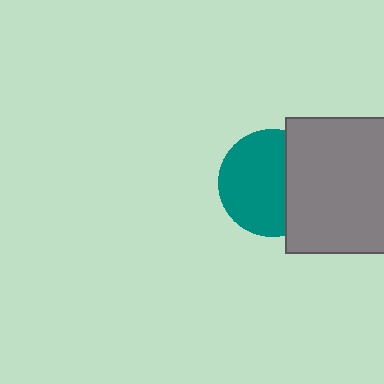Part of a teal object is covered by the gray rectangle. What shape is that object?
It is a circle.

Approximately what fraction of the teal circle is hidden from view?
Roughly 35% of the teal circle is hidden behind the gray rectangle.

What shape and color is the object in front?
The object in front is a gray rectangle.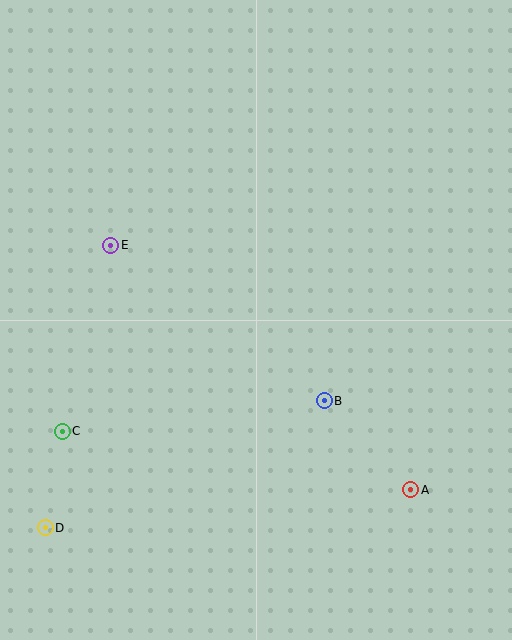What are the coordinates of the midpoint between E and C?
The midpoint between E and C is at (86, 338).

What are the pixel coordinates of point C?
Point C is at (62, 431).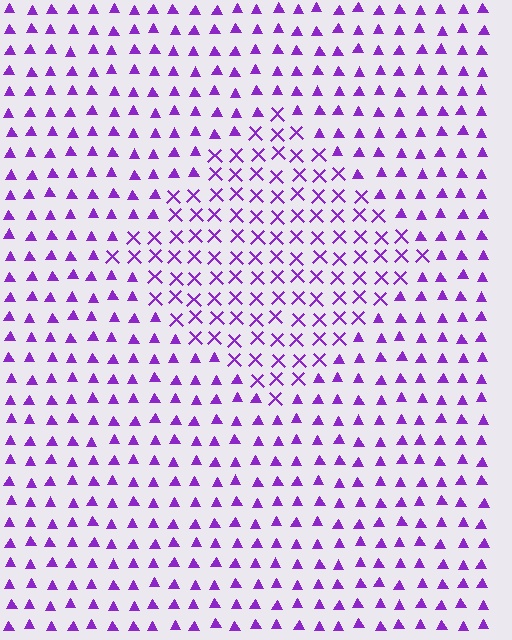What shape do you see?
I see a diamond.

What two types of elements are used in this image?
The image uses X marks inside the diamond region and triangles outside it.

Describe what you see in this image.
The image is filled with small purple elements arranged in a uniform grid. A diamond-shaped region contains X marks, while the surrounding area contains triangles. The boundary is defined purely by the change in element shape.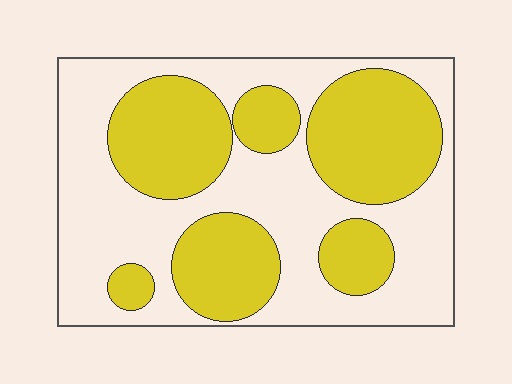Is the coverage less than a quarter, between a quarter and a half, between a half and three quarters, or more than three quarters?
Between a quarter and a half.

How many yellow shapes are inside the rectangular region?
6.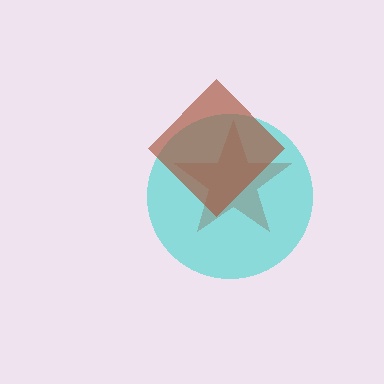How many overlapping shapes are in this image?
There are 3 overlapping shapes in the image.